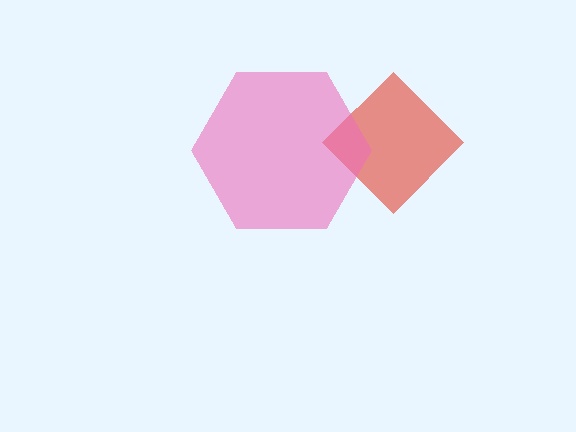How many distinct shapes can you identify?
There are 2 distinct shapes: a red diamond, a pink hexagon.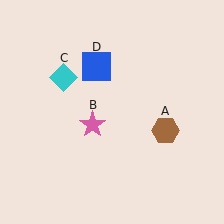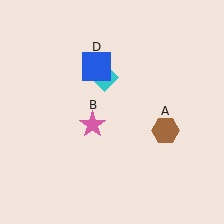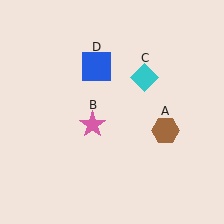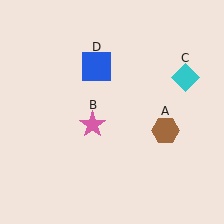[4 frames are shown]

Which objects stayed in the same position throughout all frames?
Brown hexagon (object A) and pink star (object B) and blue square (object D) remained stationary.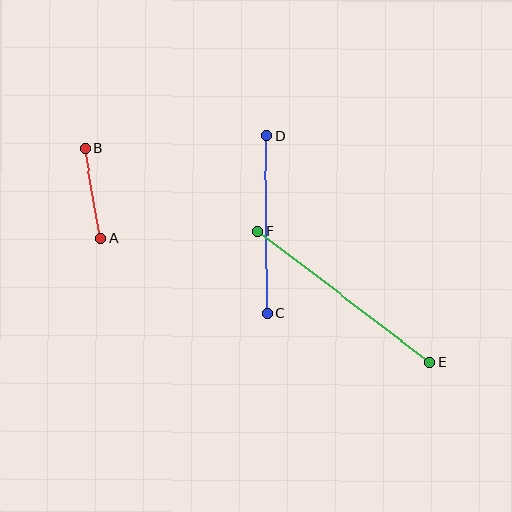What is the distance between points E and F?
The distance is approximately 216 pixels.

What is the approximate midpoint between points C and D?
The midpoint is at approximately (267, 224) pixels.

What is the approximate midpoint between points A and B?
The midpoint is at approximately (93, 193) pixels.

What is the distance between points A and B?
The distance is approximately 91 pixels.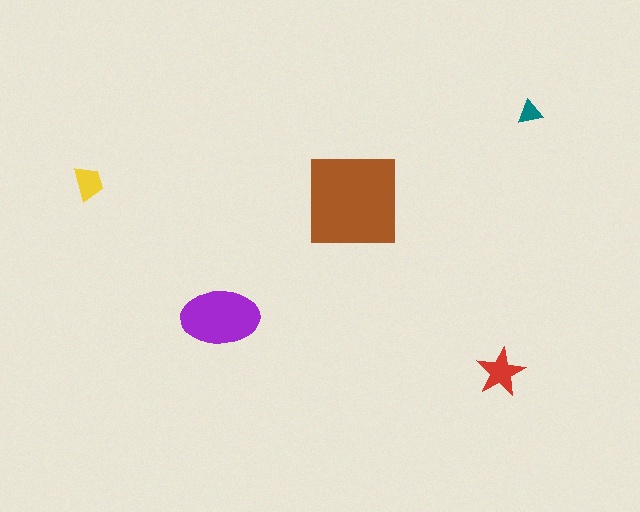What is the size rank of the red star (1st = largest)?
3rd.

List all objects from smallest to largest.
The teal triangle, the yellow trapezoid, the red star, the purple ellipse, the brown square.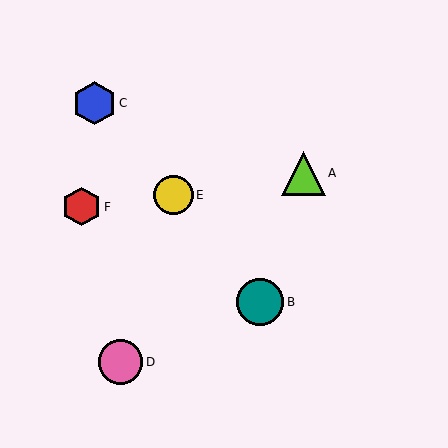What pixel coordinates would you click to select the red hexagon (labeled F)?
Click at (81, 207) to select the red hexagon F.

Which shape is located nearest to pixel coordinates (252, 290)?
The teal circle (labeled B) at (260, 302) is nearest to that location.